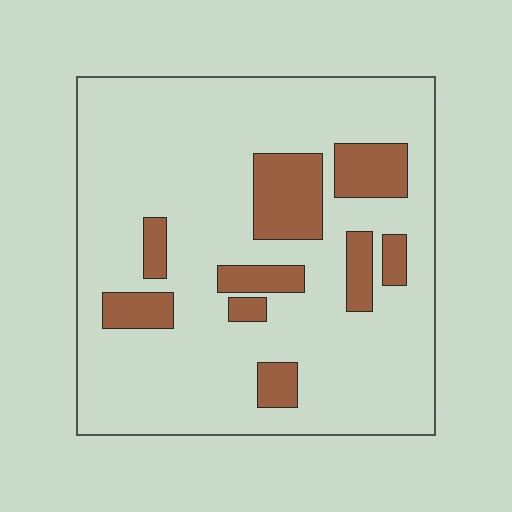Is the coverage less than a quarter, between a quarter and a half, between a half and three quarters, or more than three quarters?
Less than a quarter.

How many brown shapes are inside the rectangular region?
9.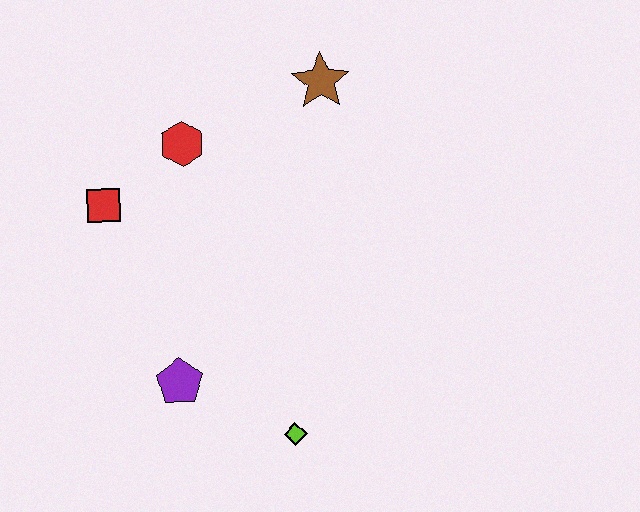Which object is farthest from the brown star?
The lime diamond is farthest from the brown star.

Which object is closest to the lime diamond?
The purple pentagon is closest to the lime diamond.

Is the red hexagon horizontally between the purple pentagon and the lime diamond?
Yes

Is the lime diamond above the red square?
No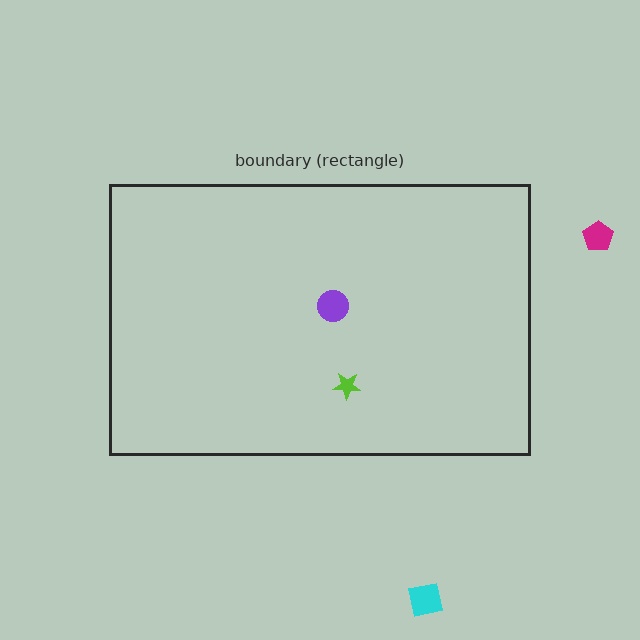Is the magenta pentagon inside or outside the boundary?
Outside.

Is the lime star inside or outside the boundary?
Inside.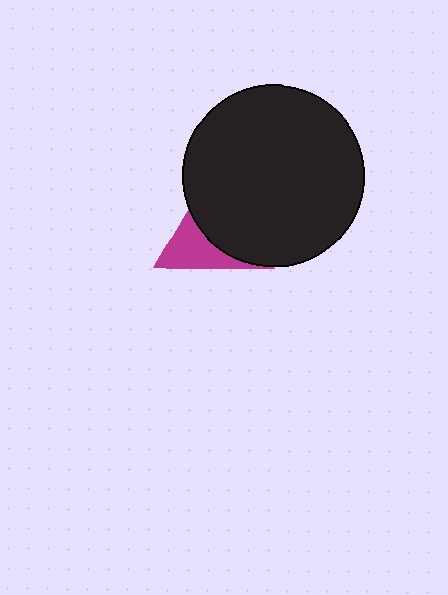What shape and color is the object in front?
The object in front is a black circle.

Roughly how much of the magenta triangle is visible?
A small part of it is visible (roughly 40%).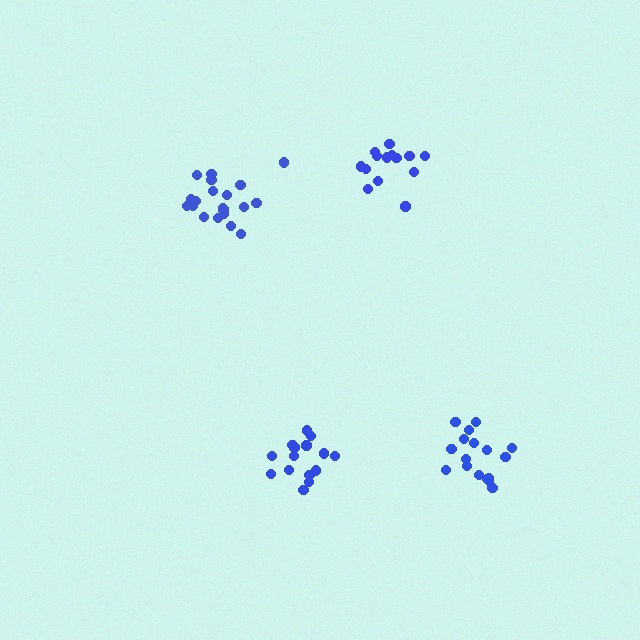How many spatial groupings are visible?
There are 4 spatial groupings.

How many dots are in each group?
Group 1: 15 dots, Group 2: 20 dots, Group 3: 17 dots, Group 4: 14 dots (66 total).